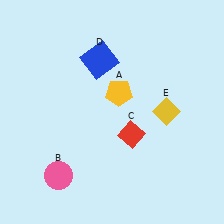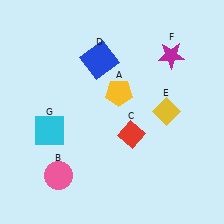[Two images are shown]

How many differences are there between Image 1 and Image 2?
There are 2 differences between the two images.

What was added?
A magenta star (F), a cyan square (G) were added in Image 2.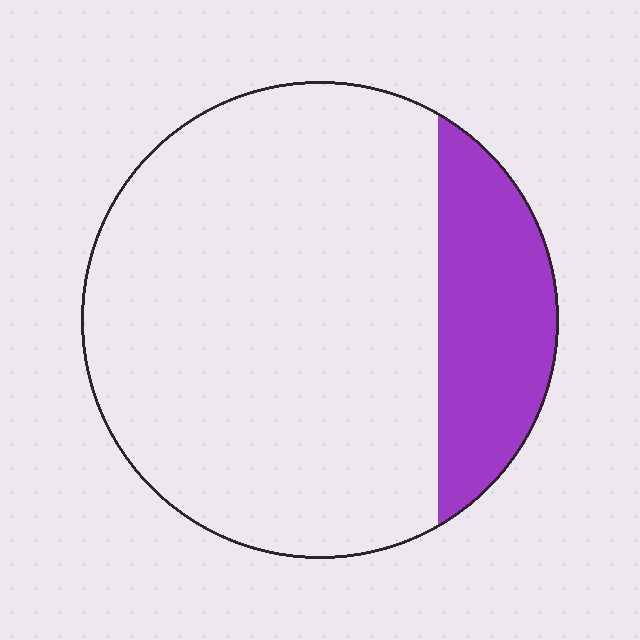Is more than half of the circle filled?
No.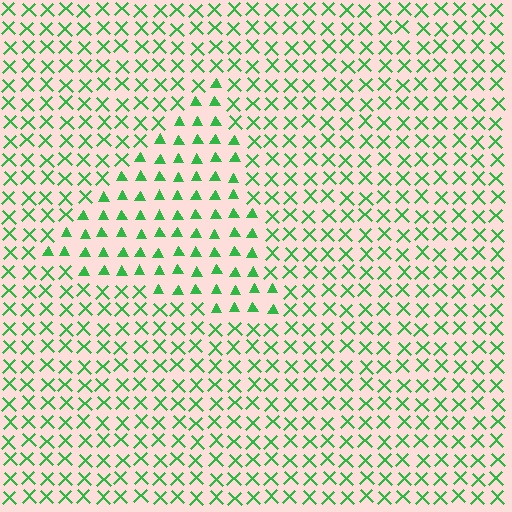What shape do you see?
I see a triangle.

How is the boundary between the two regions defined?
The boundary is defined by a change in element shape: triangles inside vs. X marks outside. All elements share the same color and spacing.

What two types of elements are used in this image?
The image uses triangles inside the triangle region and X marks outside it.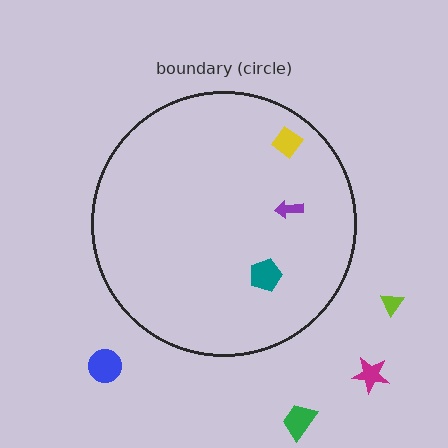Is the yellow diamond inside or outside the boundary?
Inside.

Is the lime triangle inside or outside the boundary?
Outside.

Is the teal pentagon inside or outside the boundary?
Inside.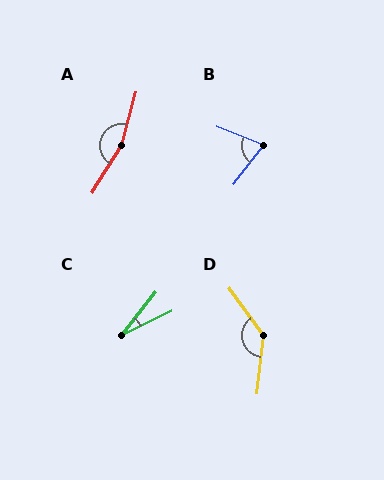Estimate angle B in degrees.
Approximately 75 degrees.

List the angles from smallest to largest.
C (26°), B (75°), D (137°), A (163°).